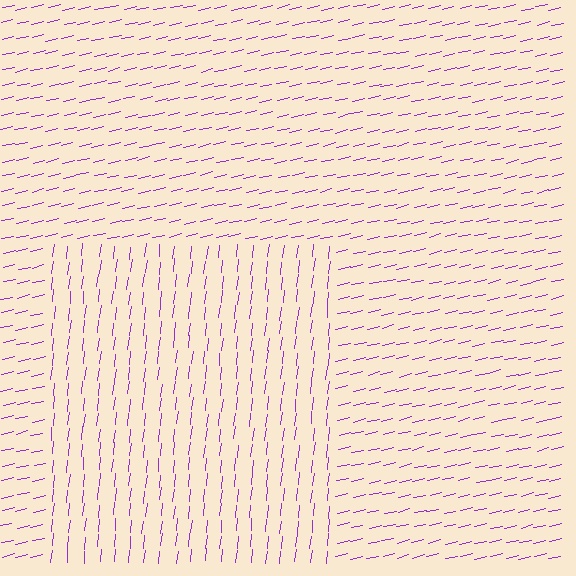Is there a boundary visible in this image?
Yes, there is a texture boundary formed by a change in line orientation.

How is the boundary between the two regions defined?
The boundary is defined purely by a change in line orientation (approximately 70 degrees difference). All lines are the same color and thickness.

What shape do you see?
I see a rectangle.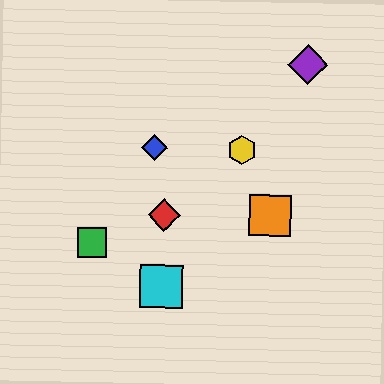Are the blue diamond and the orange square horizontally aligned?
No, the blue diamond is at y≈148 and the orange square is at y≈215.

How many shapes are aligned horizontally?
2 shapes (the blue diamond, the yellow hexagon) are aligned horizontally.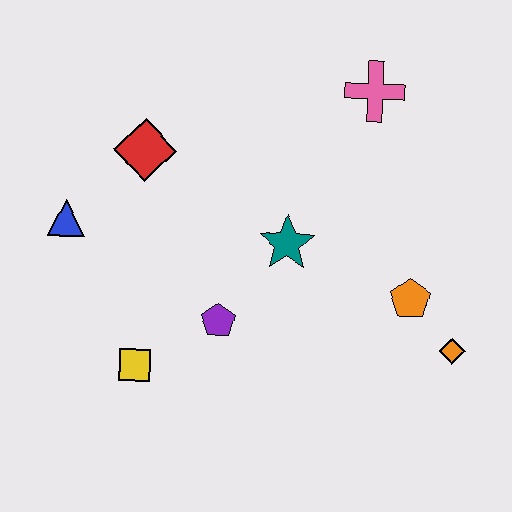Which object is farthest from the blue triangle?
The orange diamond is farthest from the blue triangle.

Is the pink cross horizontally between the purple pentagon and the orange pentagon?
Yes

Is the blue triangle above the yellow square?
Yes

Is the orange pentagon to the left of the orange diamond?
Yes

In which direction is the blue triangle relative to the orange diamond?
The blue triangle is to the left of the orange diamond.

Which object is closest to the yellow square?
The purple pentagon is closest to the yellow square.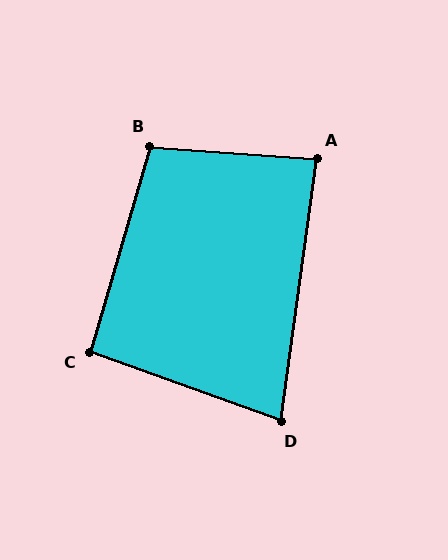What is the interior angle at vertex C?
Approximately 94 degrees (approximately right).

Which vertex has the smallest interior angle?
D, at approximately 78 degrees.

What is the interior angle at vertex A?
Approximately 86 degrees (approximately right).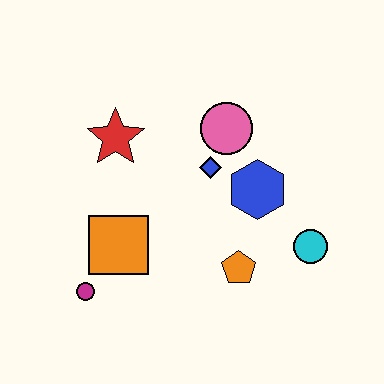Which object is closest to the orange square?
The magenta circle is closest to the orange square.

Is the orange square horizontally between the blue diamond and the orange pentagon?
No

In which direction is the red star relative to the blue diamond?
The red star is to the left of the blue diamond.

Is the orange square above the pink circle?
No